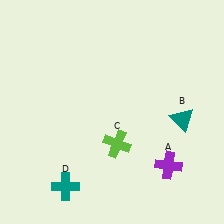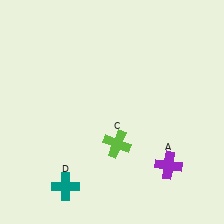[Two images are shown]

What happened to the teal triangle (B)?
The teal triangle (B) was removed in Image 2. It was in the bottom-right area of Image 1.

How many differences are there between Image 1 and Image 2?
There is 1 difference between the two images.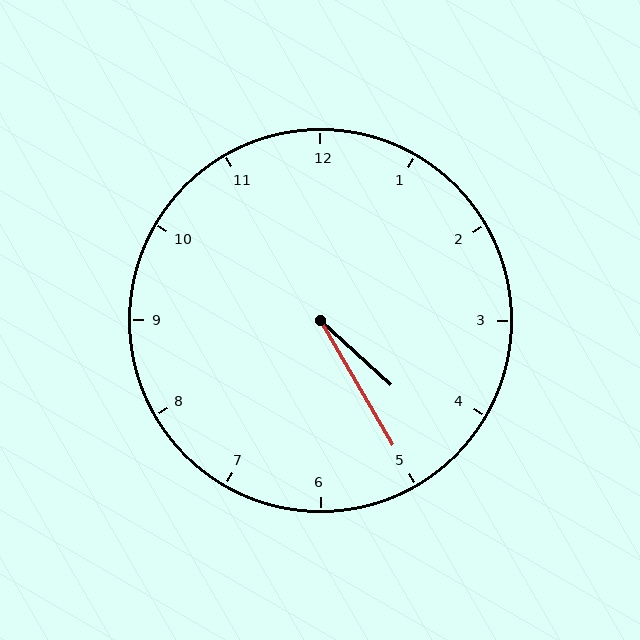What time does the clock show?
4:25.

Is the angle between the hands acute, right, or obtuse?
It is acute.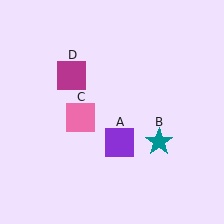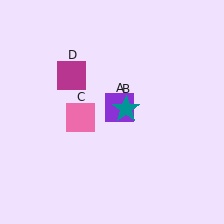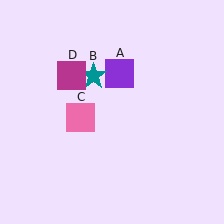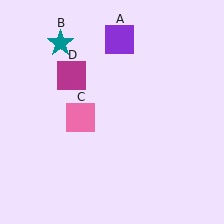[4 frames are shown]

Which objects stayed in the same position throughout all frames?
Pink square (object C) and magenta square (object D) remained stationary.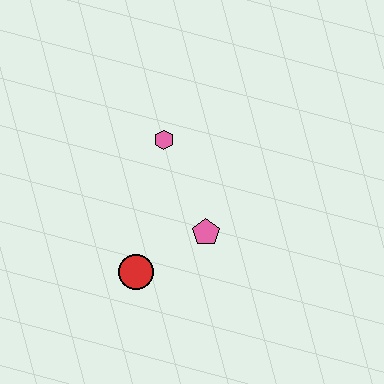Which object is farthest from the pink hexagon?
The red circle is farthest from the pink hexagon.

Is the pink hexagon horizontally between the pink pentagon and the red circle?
Yes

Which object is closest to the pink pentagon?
The red circle is closest to the pink pentagon.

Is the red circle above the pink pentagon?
No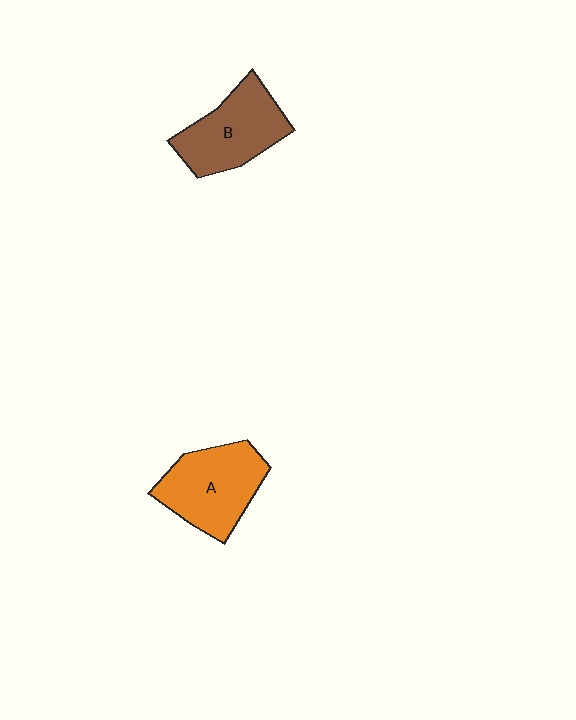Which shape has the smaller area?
Shape B (brown).